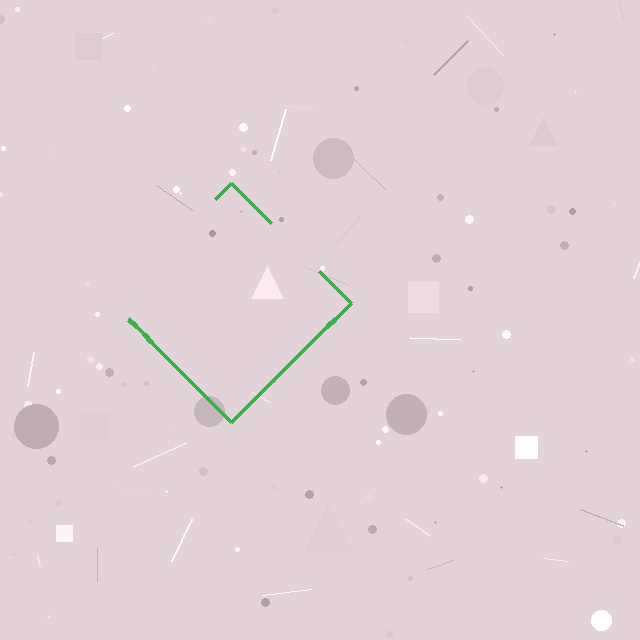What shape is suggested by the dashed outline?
The dashed outline suggests a diamond.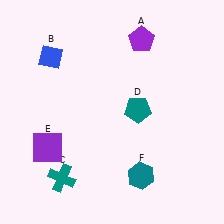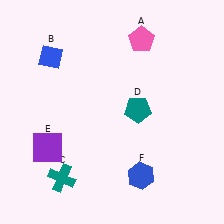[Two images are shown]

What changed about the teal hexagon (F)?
In Image 1, F is teal. In Image 2, it changed to blue.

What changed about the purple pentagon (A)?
In Image 1, A is purple. In Image 2, it changed to pink.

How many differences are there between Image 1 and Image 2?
There are 2 differences between the two images.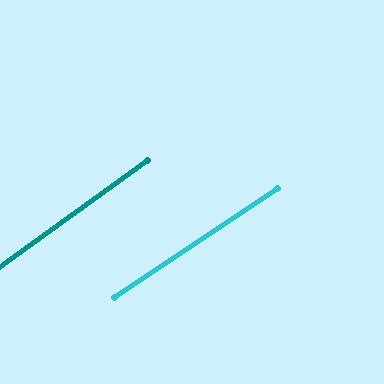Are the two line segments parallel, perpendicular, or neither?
Parallel — their directions differ by only 1.8°.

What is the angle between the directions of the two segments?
Approximately 2 degrees.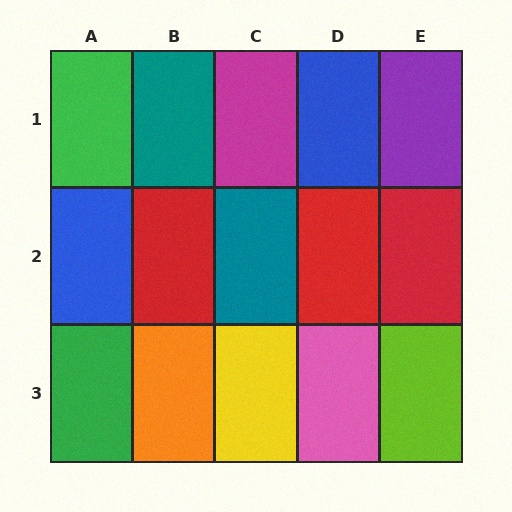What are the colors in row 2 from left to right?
Blue, red, teal, red, red.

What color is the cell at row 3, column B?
Orange.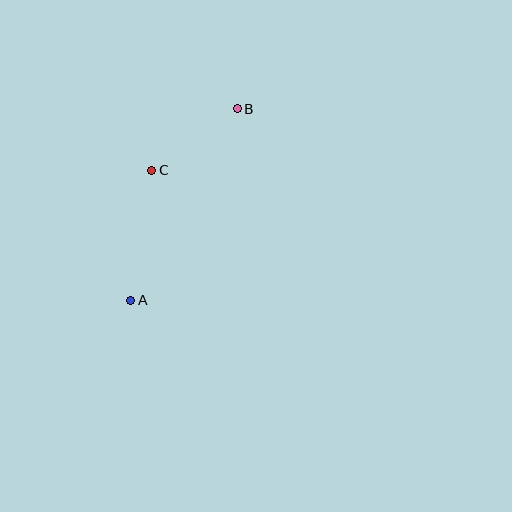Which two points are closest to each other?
Points B and C are closest to each other.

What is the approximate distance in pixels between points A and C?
The distance between A and C is approximately 132 pixels.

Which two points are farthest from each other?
Points A and B are farthest from each other.